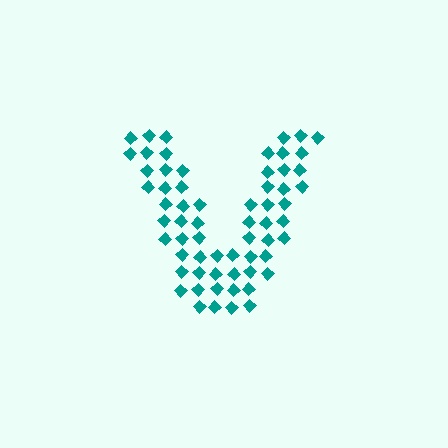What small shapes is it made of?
It is made of small diamonds.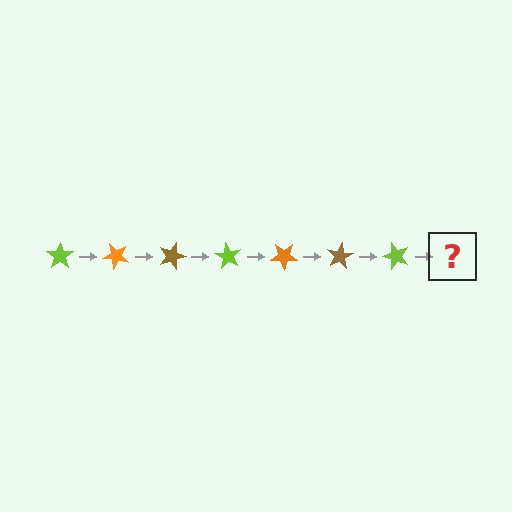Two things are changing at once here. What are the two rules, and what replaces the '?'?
The two rules are that it rotates 45 degrees each step and the color cycles through lime, orange, and brown. The '?' should be an orange star, rotated 315 degrees from the start.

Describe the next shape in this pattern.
It should be an orange star, rotated 315 degrees from the start.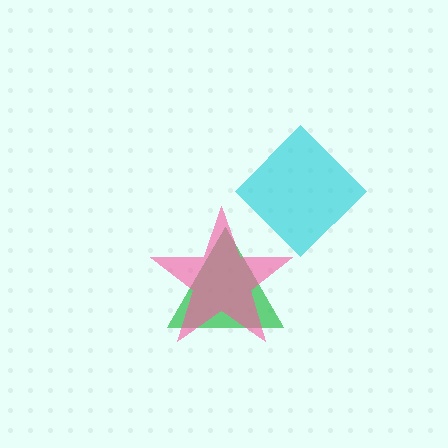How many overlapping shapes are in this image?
There are 3 overlapping shapes in the image.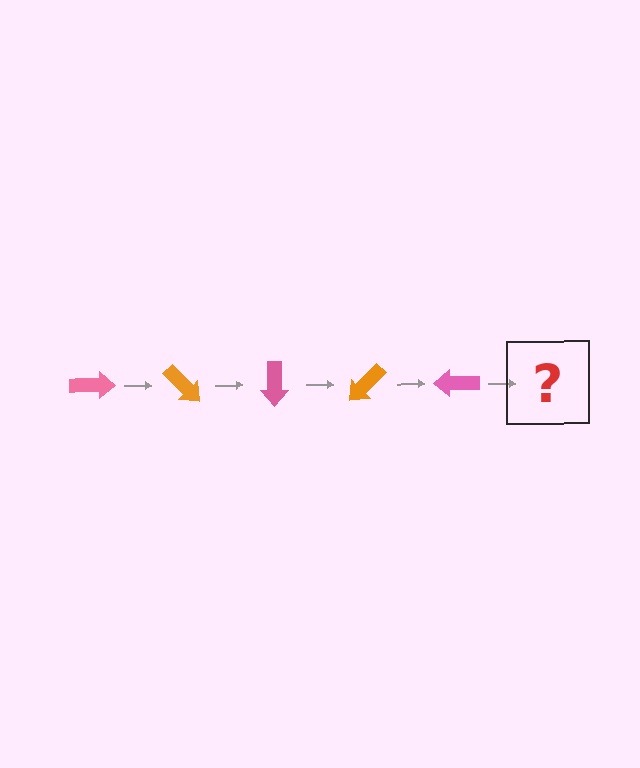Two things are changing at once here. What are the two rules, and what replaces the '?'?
The two rules are that it rotates 45 degrees each step and the color cycles through pink and orange. The '?' should be an orange arrow, rotated 225 degrees from the start.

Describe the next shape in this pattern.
It should be an orange arrow, rotated 225 degrees from the start.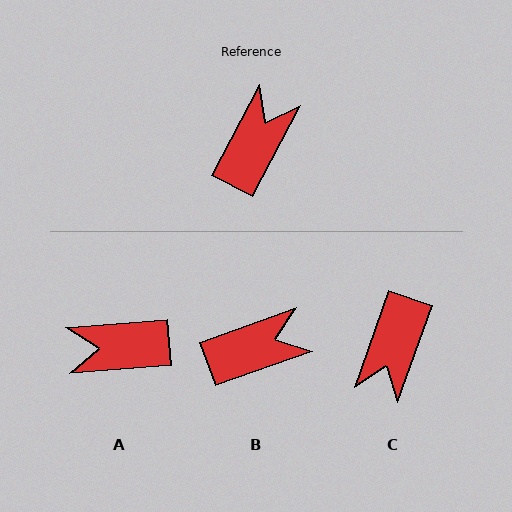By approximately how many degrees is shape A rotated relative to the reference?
Approximately 122 degrees counter-clockwise.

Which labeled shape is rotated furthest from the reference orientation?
C, about 172 degrees away.